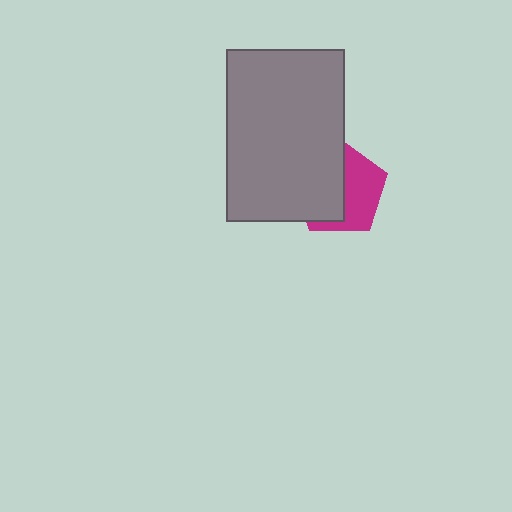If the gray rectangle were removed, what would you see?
You would see the complete magenta pentagon.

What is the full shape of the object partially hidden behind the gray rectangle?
The partially hidden object is a magenta pentagon.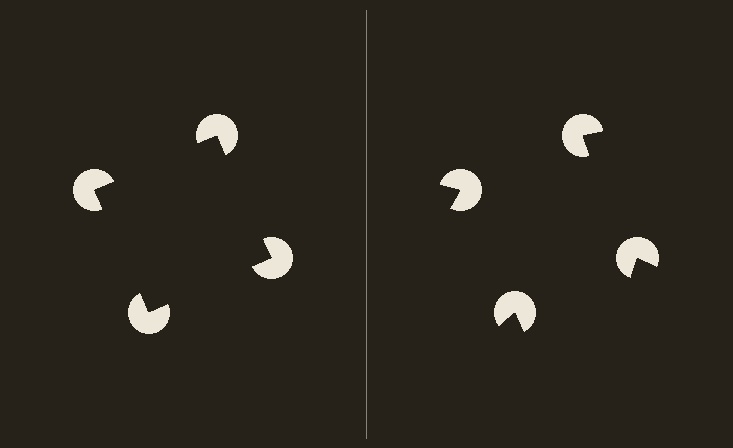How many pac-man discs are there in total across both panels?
8 — 4 on each side.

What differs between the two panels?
The pac-man discs are positioned identically on both sides; only the wedge orientations differ. On the left they align to a square; on the right they are misaligned.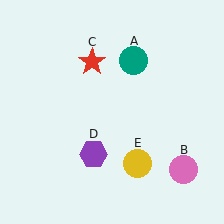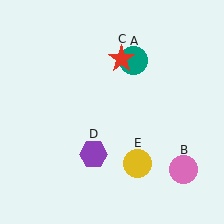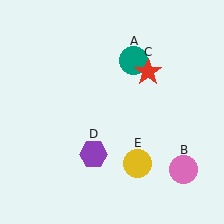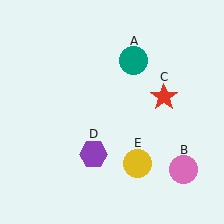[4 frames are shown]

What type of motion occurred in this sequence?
The red star (object C) rotated clockwise around the center of the scene.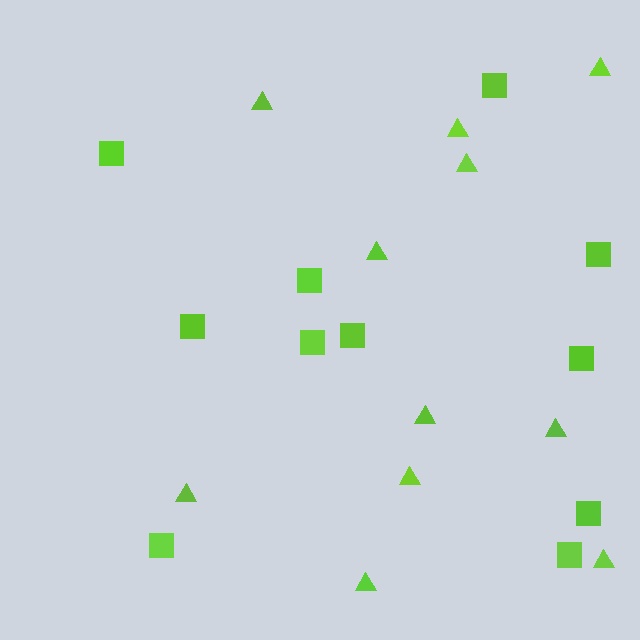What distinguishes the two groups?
There are 2 groups: one group of squares (11) and one group of triangles (11).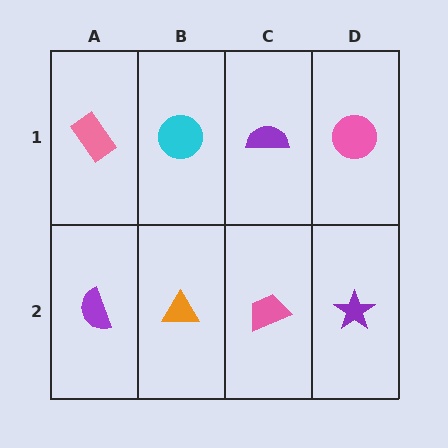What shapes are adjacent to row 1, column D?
A purple star (row 2, column D), a purple semicircle (row 1, column C).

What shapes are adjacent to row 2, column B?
A cyan circle (row 1, column B), a purple semicircle (row 2, column A), a pink trapezoid (row 2, column C).